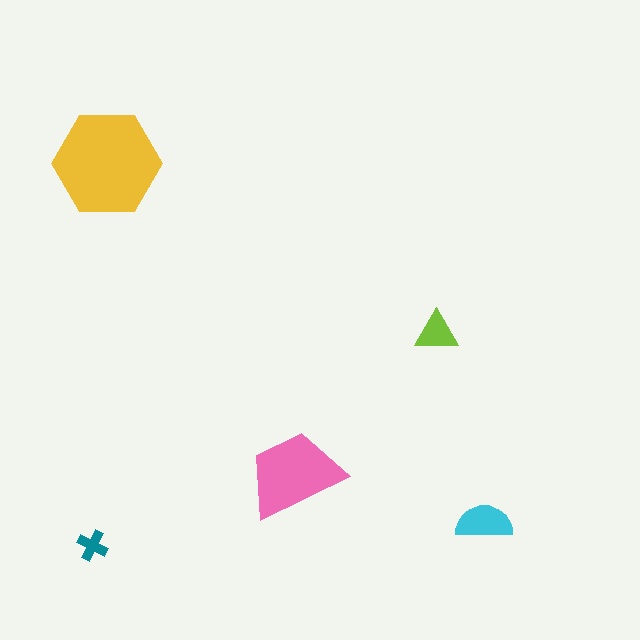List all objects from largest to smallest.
The yellow hexagon, the pink trapezoid, the cyan semicircle, the lime triangle, the teal cross.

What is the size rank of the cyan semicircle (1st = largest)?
3rd.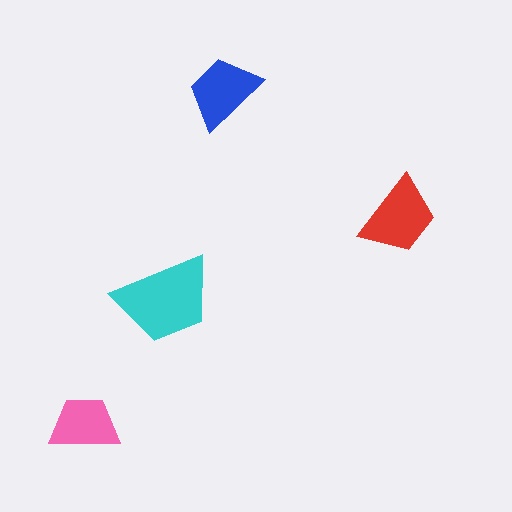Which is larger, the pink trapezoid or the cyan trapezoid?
The cyan one.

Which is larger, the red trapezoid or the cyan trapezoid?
The cyan one.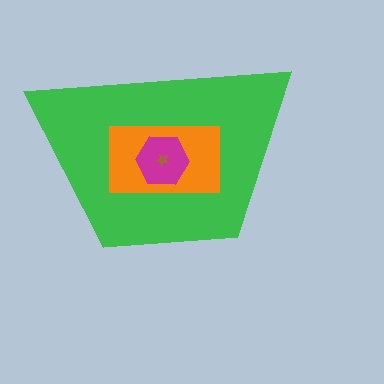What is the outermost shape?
The green trapezoid.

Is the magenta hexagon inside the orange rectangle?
Yes.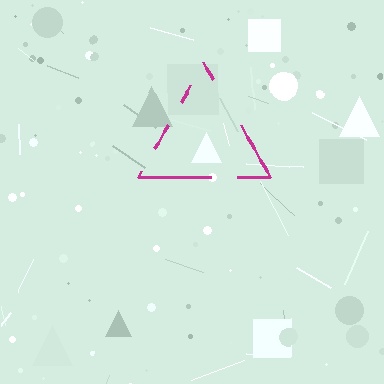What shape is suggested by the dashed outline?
The dashed outline suggests a triangle.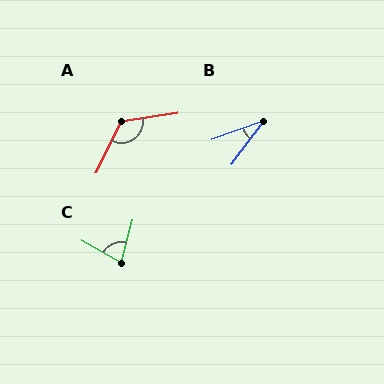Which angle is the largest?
A, at approximately 125 degrees.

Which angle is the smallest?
B, at approximately 33 degrees.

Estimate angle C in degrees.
Approximately 75 degrees.